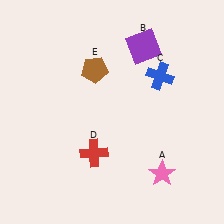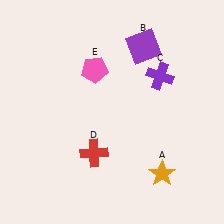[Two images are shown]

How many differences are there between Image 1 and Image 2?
There are 3 differences between the two images.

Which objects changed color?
A changed from pink to orange. C changed from blue to purple. E changed from brown to pink.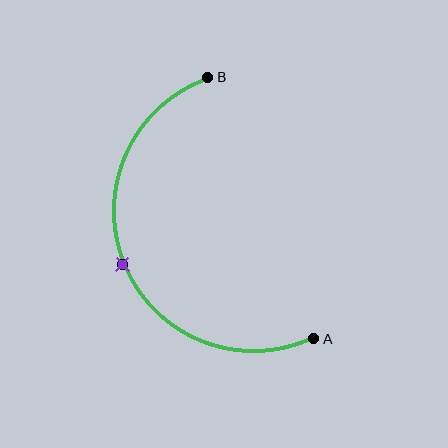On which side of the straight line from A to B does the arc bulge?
The arc bulges to the left of the straight line connecting A and B.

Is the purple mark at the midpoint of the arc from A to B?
Yes. The purple mark lies on the arc at equal arc-length from both A and B — it is the arc midpoint.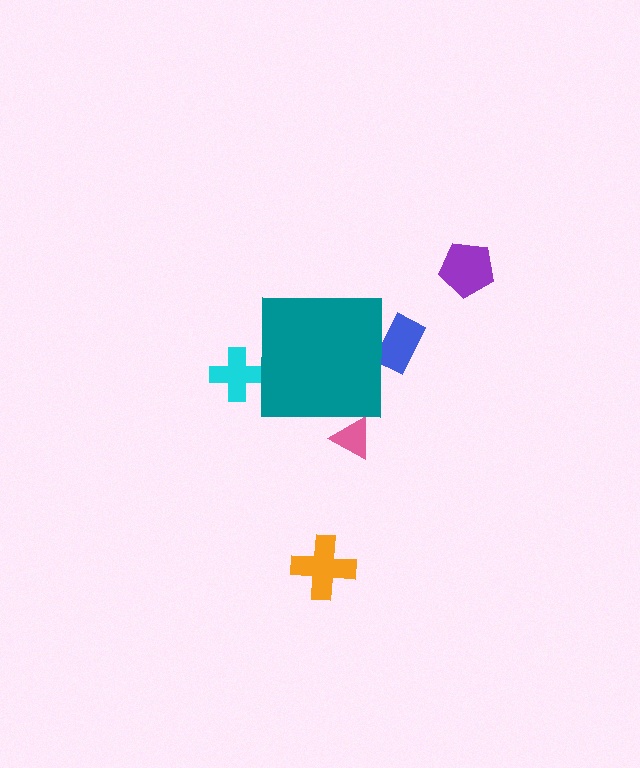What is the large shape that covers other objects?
A teal square.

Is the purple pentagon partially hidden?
No, the purple pentagon is fully visible.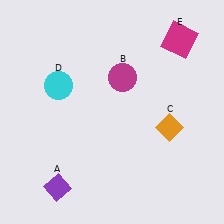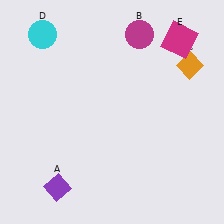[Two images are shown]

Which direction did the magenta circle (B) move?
The magenta circle (B) moved up.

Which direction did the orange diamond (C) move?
The orange diamond (C) moved up.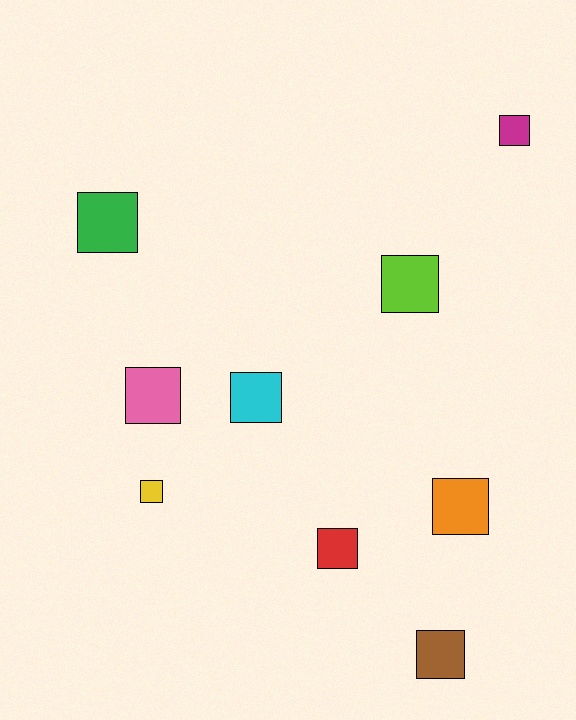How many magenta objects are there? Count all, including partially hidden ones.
There is 1 magenta object.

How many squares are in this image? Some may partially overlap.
There are 9 squares.